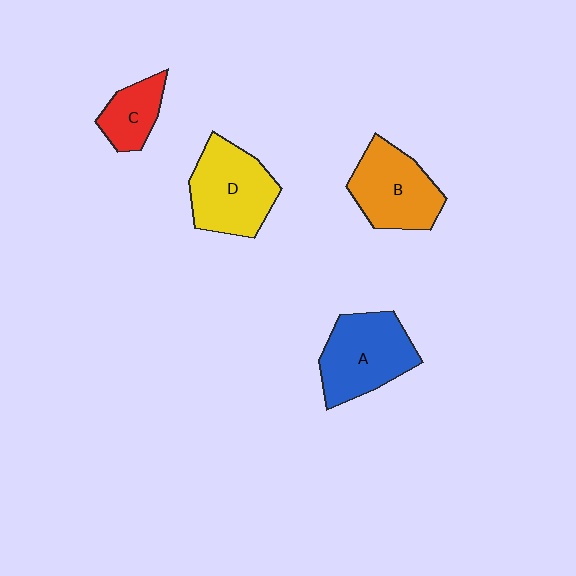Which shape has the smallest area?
Shape C (red).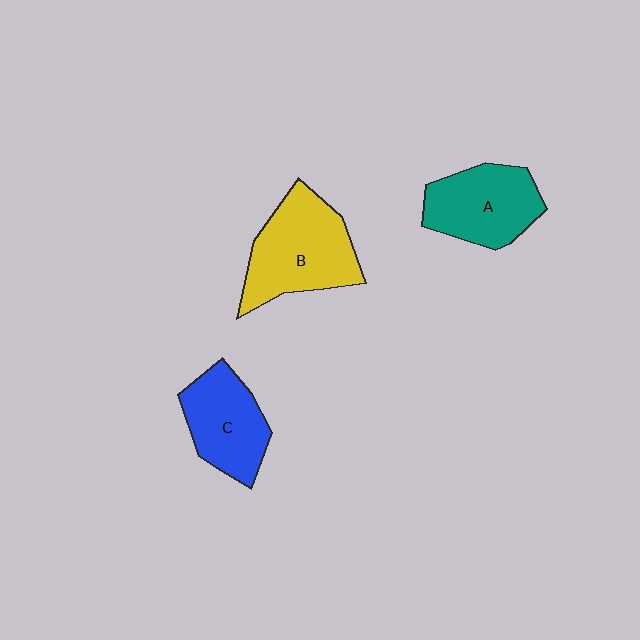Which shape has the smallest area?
Shape C (blue).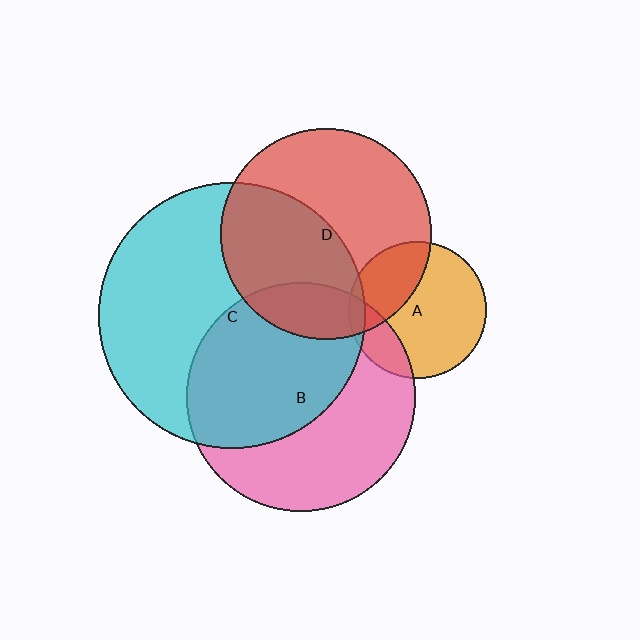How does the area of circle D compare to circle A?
Approximately 2.4 times.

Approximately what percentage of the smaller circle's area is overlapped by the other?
Approximately 5%.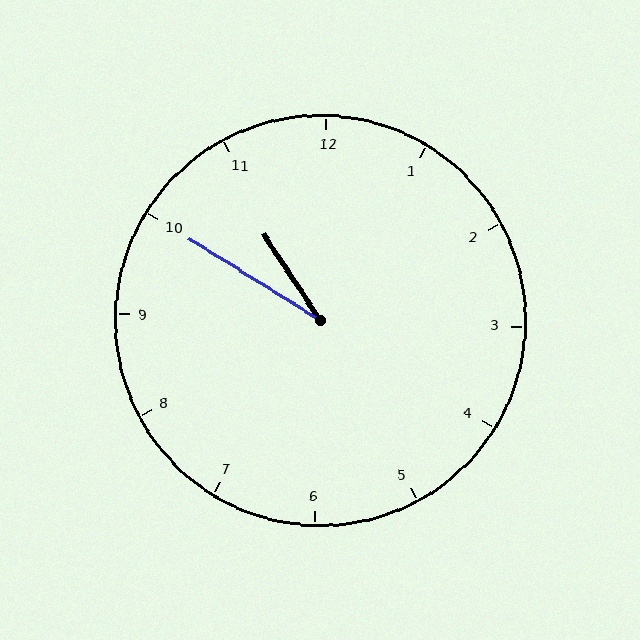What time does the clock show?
10:50.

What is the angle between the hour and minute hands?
Approximately 25 degrees.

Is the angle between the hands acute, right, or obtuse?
It is acute.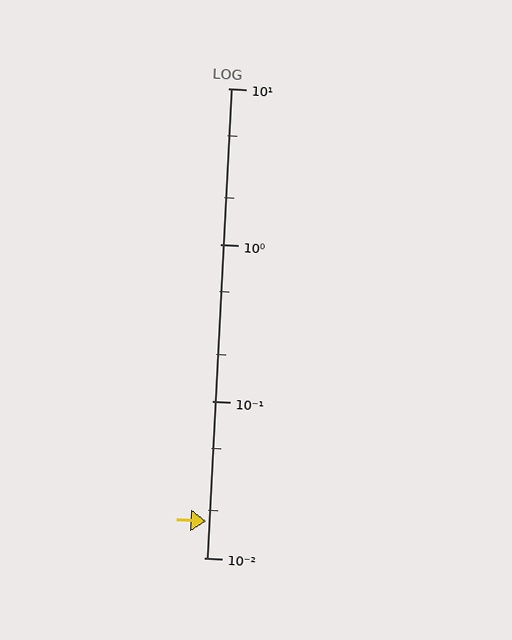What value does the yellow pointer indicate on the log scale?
The pointer indicates approximately 0.017.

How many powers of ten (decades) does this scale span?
The scale spans 3 decades, from 0.01 to 10.